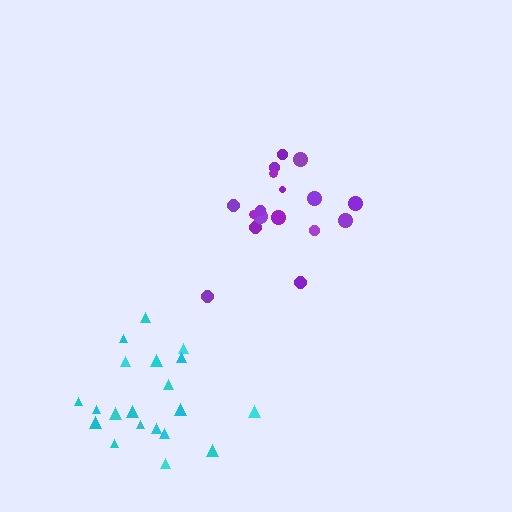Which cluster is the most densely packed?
Purple.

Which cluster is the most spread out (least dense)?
Cyan.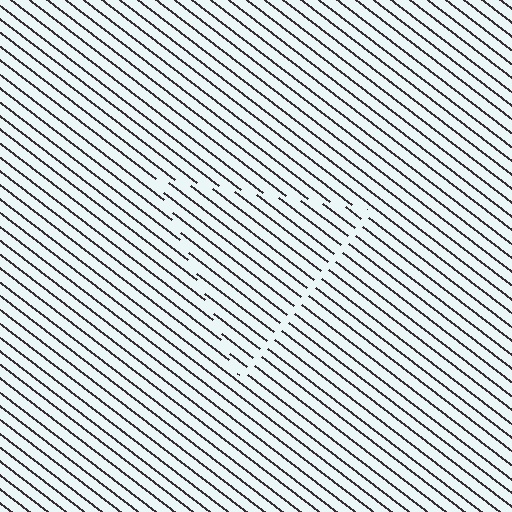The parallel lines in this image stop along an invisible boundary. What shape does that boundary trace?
An illusory triangle. The interior of the shape contains the same grating, shifted by half a period — the contour is defined by the phase discontinuity where line-ends from the inner and outer gratings abut.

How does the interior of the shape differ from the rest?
The interior of the shape contains the same grating, shifted by half a period — the contour is defined by the phase discontinuity where line-ends from the inner and outer gratings abut.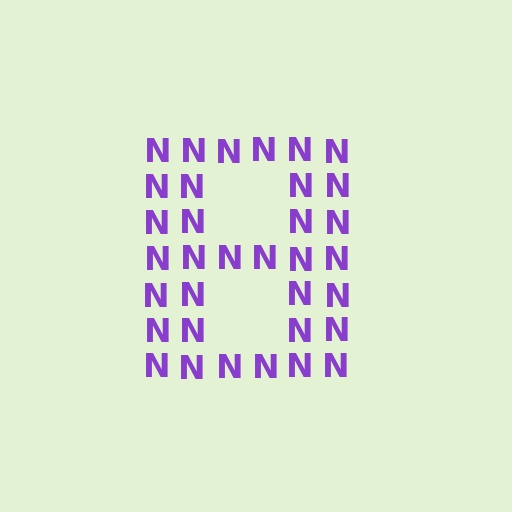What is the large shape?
The large shape is the letter B.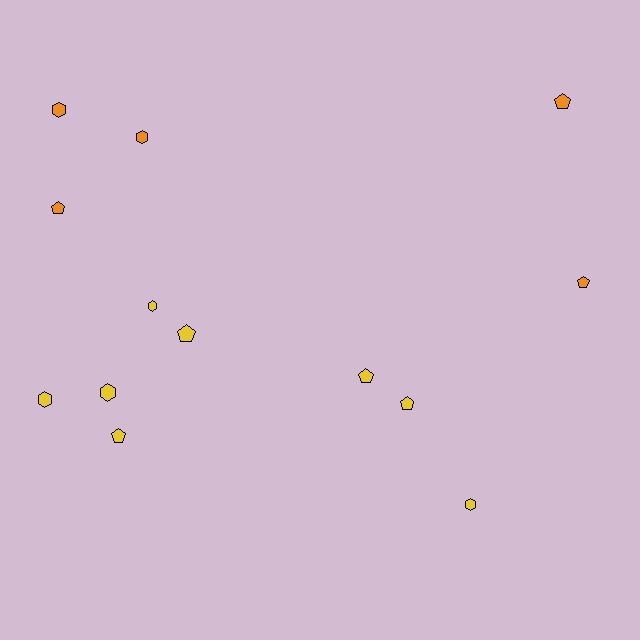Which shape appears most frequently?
Pentagon, with 7 objects.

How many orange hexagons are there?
There are 2 orange hexagons.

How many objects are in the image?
There are 13 objects.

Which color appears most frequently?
Yellow, with 8 objects.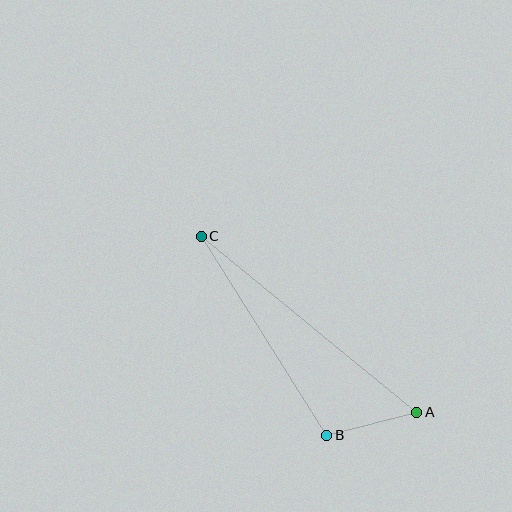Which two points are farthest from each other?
Points A and C are farthest from each other.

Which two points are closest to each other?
Points A and B are closest to each other.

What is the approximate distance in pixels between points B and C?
The distance between B and C is approximately 235 pixels.